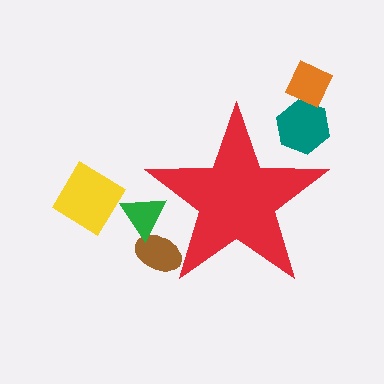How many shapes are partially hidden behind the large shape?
3 shapes are partially hidden.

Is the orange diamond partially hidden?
No, the orange diamond is fully visible.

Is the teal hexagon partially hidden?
Yes, the teal hexagon is partially hidden behind the red star.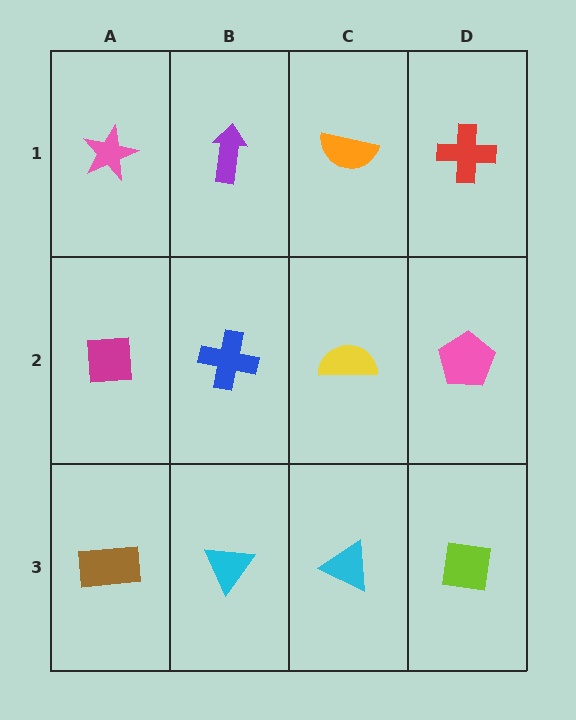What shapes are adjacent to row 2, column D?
A red cross (row 1, column D), a lime square (row 3, column D), a yellow semicircle (row 2, column C).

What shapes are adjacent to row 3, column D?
A pink pentagon (row 2, column D), a cyan triangle (row 3, column C).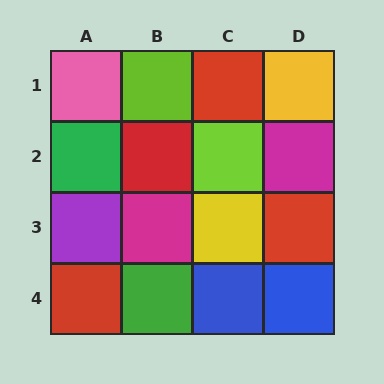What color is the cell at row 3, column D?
Red.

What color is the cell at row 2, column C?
Lime.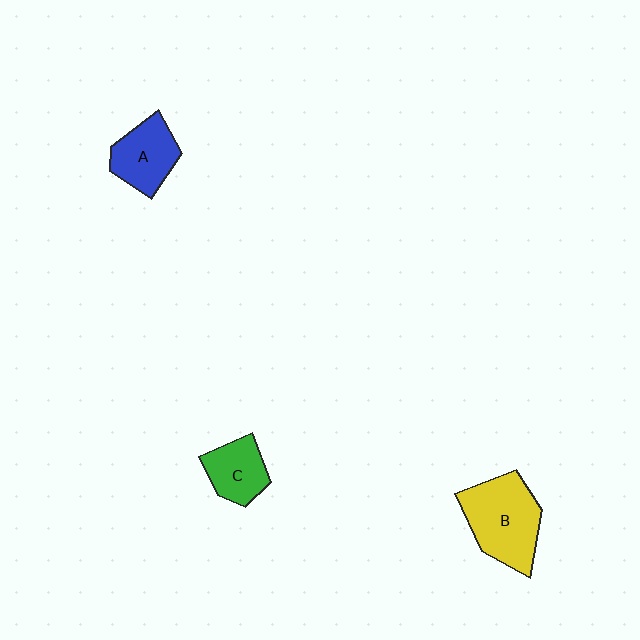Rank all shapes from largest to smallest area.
From largest to smallest: B (yellow), A (blue), C (green).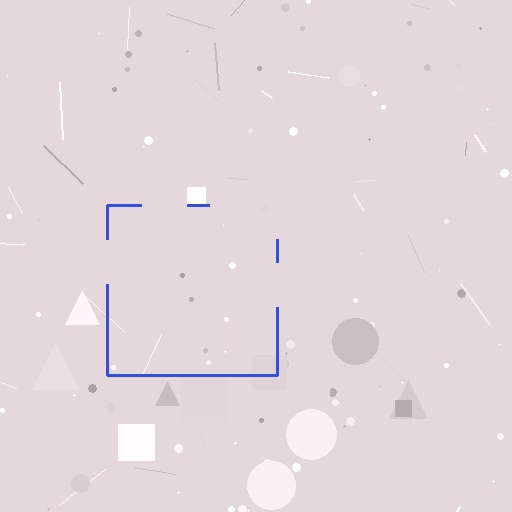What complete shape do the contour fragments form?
The contour fragments form a square.